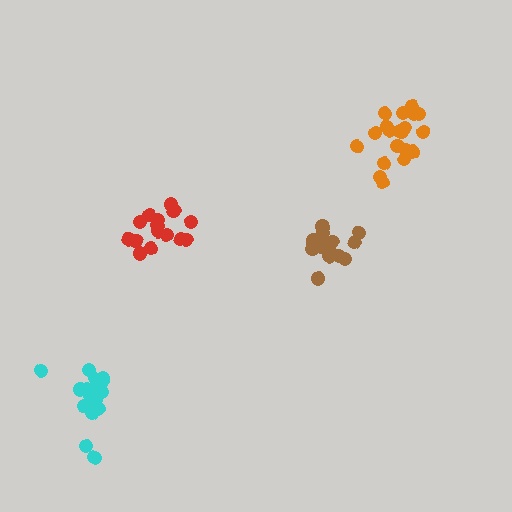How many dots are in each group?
Group 1: 18 dots, Group 2: 16 dots, Group 3: 21 dots, Group 4: 15 dots (70 total).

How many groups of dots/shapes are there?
There are 4 groups.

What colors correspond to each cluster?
The clusters are colored: cyan, brown, orange, red.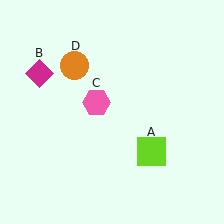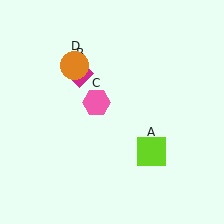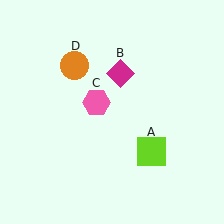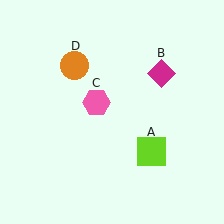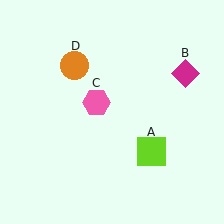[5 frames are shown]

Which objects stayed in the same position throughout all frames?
Lime square (object A) and pink hexagon (object C) and orange circle (object D) remained stationary.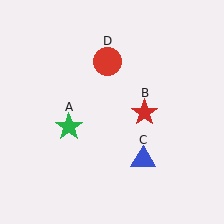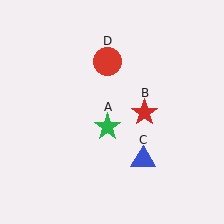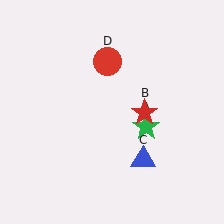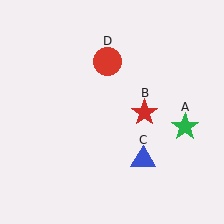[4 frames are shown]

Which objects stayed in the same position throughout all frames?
Red star (object B) and blue triangle (object C) and red circle (object D) remained stationary.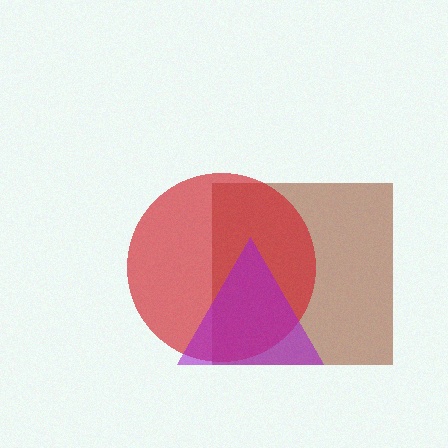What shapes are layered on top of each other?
The layered shapes are: a brown square, a red circle, a purple triangle.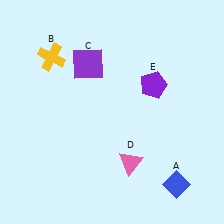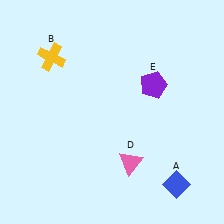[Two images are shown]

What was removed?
The purple square (C) was removed in Image 2.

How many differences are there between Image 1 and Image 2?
There is 1 difference between the two images.